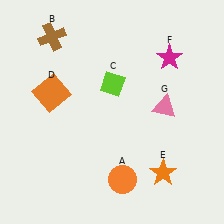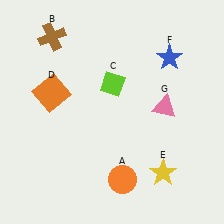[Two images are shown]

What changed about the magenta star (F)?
In Image 1, F is magenta. In Image 2, it changed to blue.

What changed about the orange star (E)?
In Image 1, E is orange. In Image 2, it changed to yellow.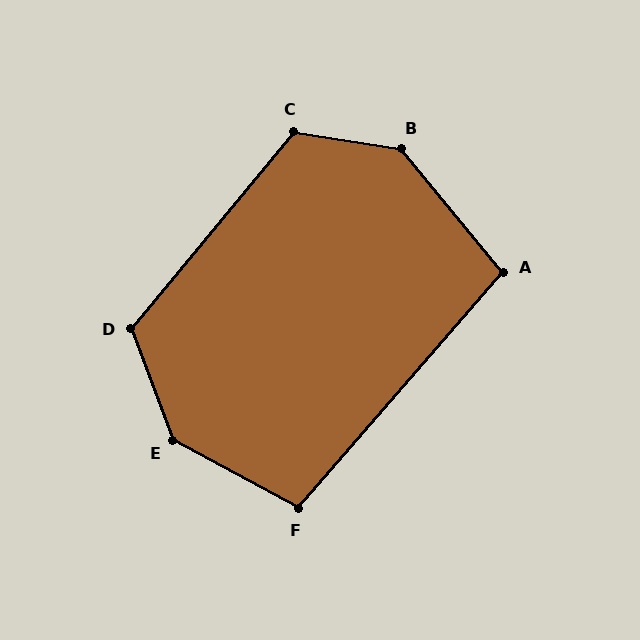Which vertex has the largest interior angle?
E, at approximately 140 degrees.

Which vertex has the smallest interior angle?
A, at approximately 99 degrees.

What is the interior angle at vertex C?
Approximately 121 degrees (obtuse).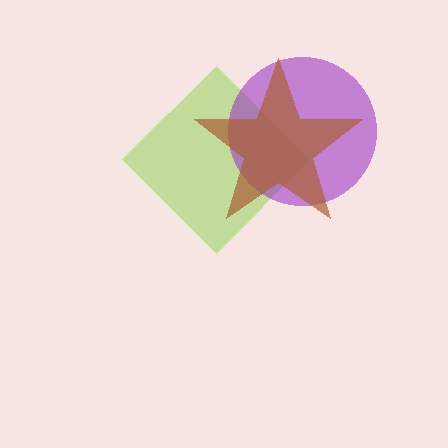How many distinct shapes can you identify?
There are 3 distinct shapes: a lime diamond, a purple circle, a brown star.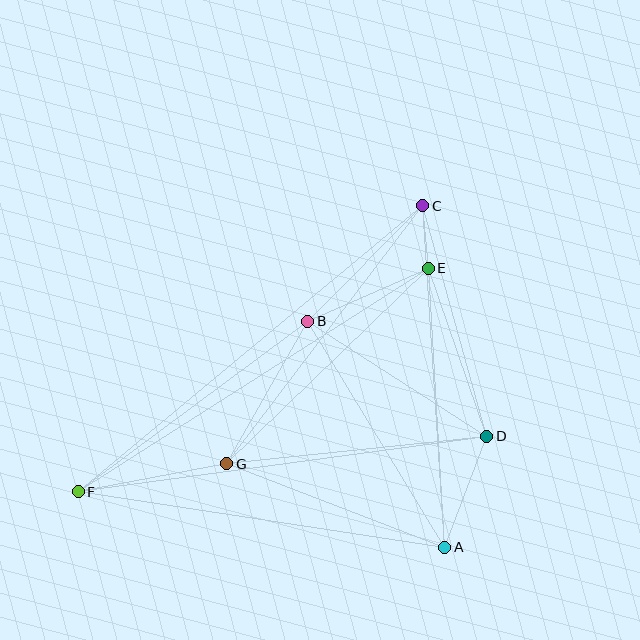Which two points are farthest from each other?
Points C and F are farthest from each other.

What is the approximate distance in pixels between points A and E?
The distance between A and E is approximately 279 pixels.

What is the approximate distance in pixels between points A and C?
The distance between A and C is approximately 342 pixels.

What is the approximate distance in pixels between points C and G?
The distance between C and G is approximately 324 pixels.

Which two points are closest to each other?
Points C and E are closest to each other.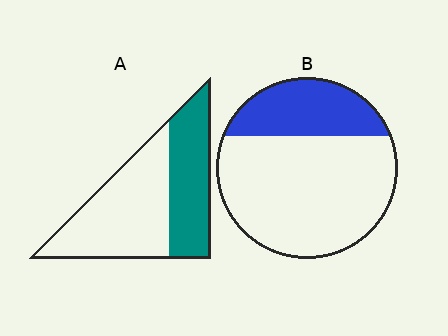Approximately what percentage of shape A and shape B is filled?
A is approximately 40% and B is approximately 30%.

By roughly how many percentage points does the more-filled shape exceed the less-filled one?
By roughly 15 percentage points (A over B).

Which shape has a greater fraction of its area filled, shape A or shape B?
Shape A.